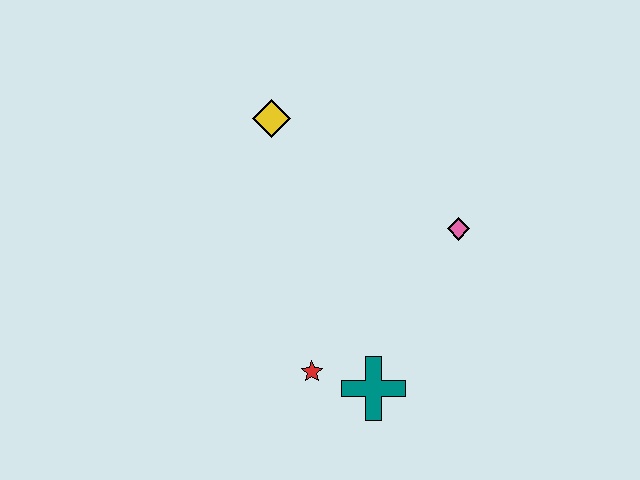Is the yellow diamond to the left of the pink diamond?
Yes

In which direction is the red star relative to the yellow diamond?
The red star is below the yellow diamond.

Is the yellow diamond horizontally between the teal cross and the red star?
No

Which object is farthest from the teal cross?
The yellow diamond is farthest from the teal cross.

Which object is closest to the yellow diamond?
The pink diamond is closest to the yellow diamond.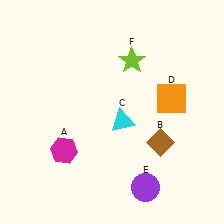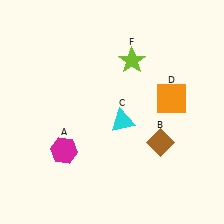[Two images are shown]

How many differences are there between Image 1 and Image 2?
There is 1 difference between the two images.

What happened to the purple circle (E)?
The purple circle (E) was removed in Image 2. It was in the bottom-right area of Image 1.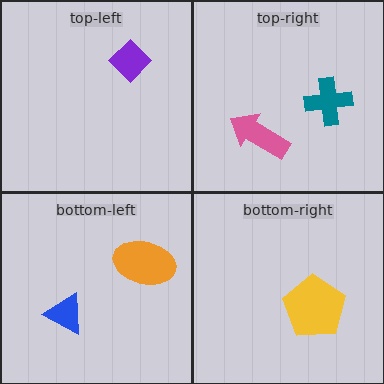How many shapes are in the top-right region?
2.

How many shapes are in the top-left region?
1.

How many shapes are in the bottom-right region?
1.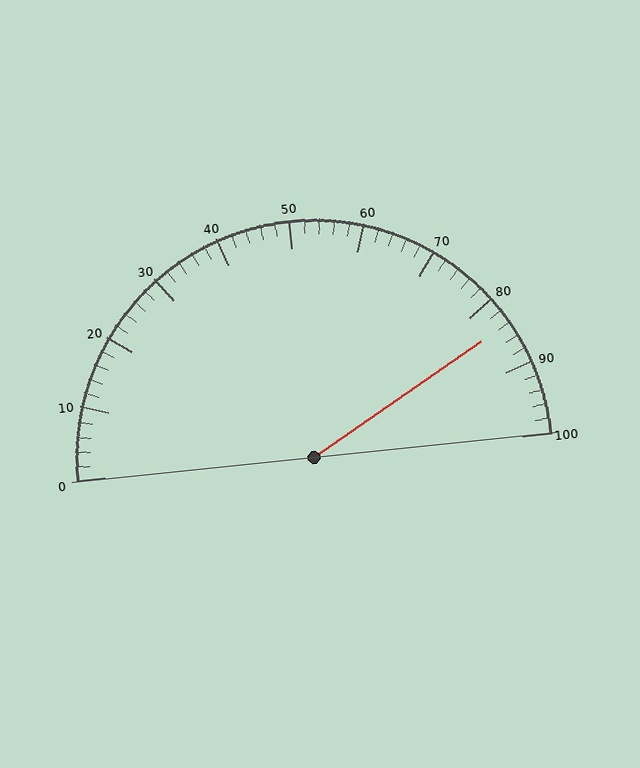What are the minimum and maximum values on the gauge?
The gauge ranges from 0 to 100.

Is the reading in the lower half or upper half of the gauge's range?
The reading is in the upper half of the range (0 to 100).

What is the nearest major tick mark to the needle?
The nearest major tick mark is 80.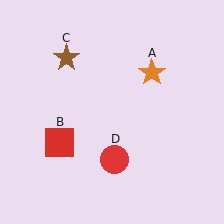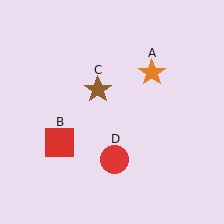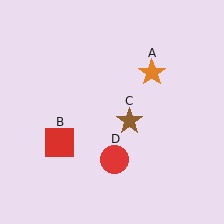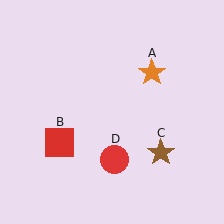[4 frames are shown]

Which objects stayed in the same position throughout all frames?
Orange star (object A) and red square (object B) and red circle (object D) remained stationary.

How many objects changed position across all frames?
1 object changed position: brown star (object C).